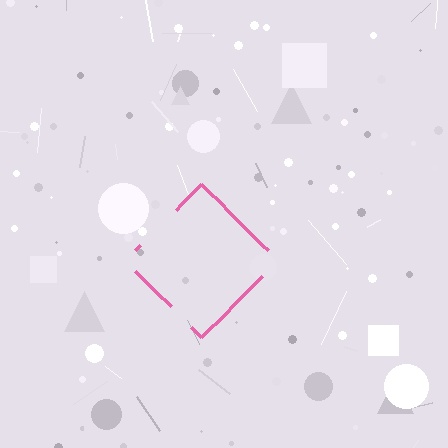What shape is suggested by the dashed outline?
The dashed outline suggests a diamond.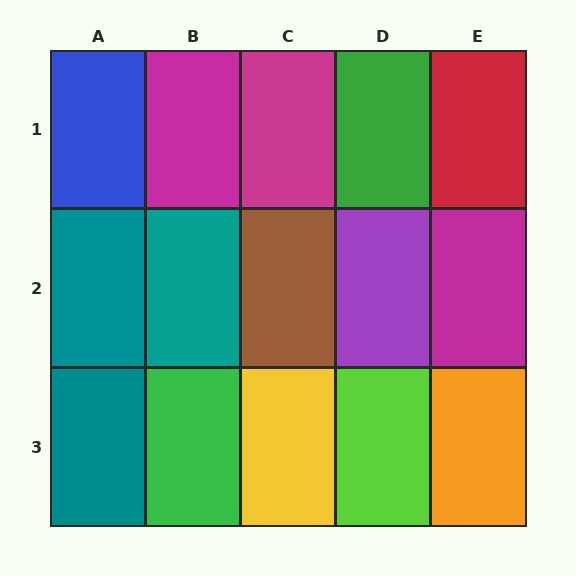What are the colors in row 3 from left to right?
Teal, green, yellow, lime, orange.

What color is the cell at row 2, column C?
Brown.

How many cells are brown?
1 cell is brown.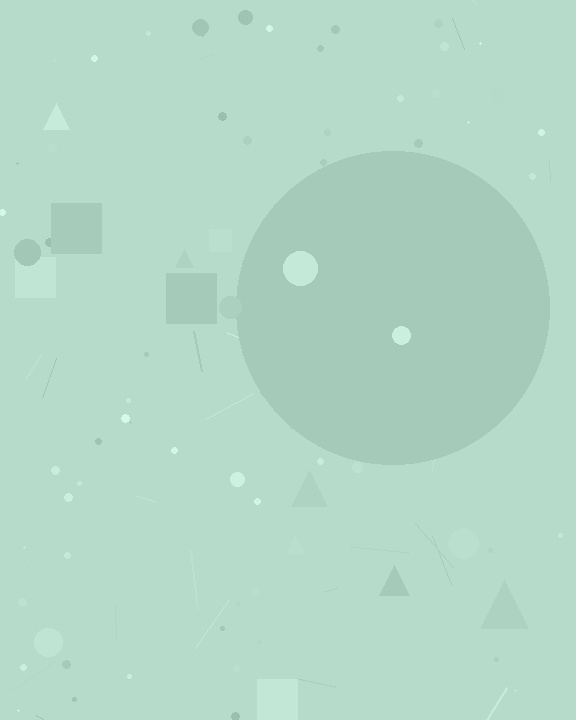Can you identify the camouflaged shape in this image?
The camouflaged shape is a circle.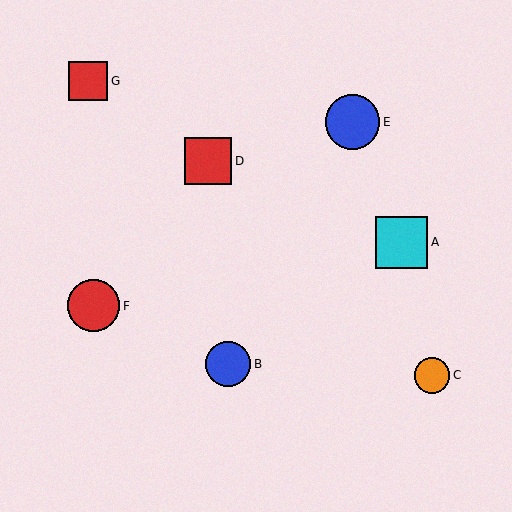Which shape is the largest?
The blue circle (labeled E) is the largest.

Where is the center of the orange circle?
The center of the orange circle is at (432, 375).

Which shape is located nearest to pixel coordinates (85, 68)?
The red square (labeled G) at (88, 81) is nearest to that location.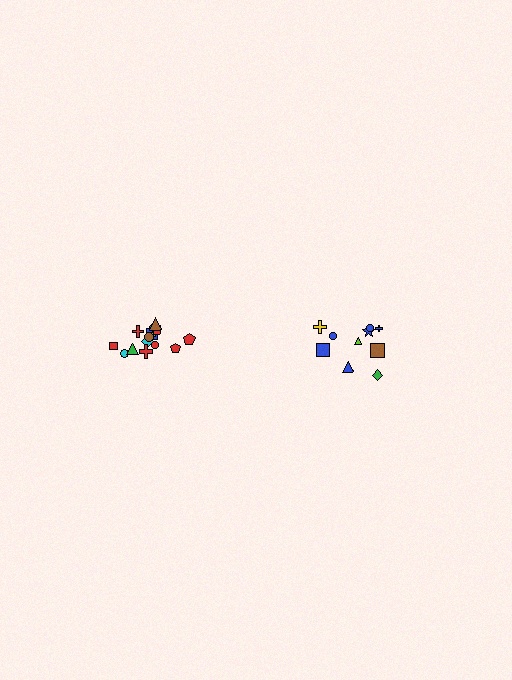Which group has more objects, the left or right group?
The left group.